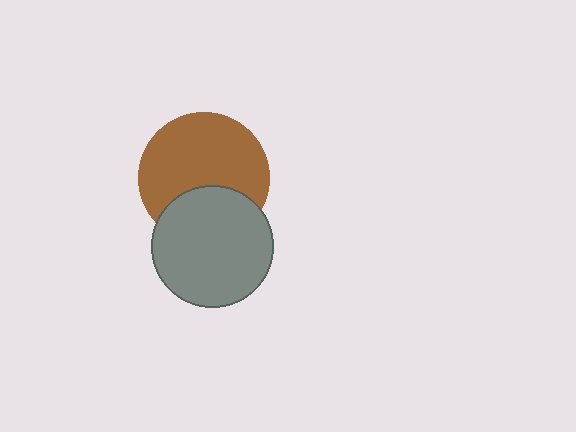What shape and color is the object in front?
The object in front is a gray circle.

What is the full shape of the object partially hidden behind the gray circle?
The partially hidden object is a brown circle.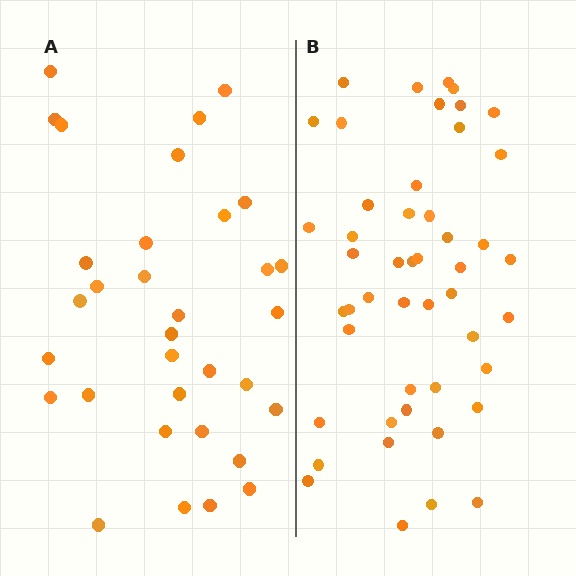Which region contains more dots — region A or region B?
Region B (the right region) has more dots.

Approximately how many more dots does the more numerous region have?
Region B has approximately 15 more dots than region A.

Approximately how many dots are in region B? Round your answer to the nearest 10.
About 50 dots. (The exact count is 48, which rounds to 50.)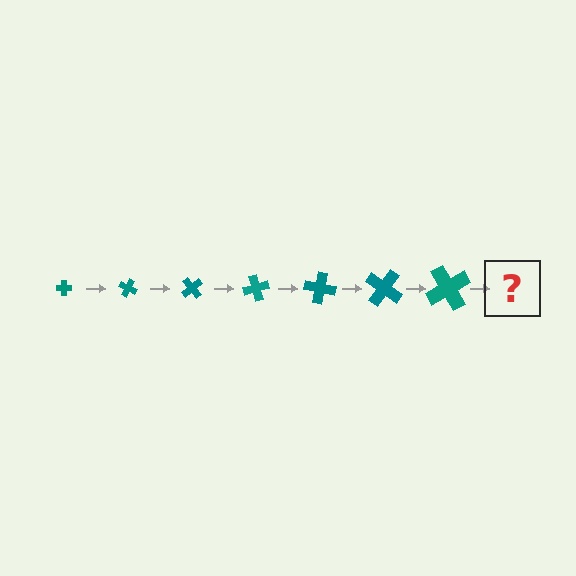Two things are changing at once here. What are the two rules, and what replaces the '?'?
The two rules are that the cross grows larger each step and it rotates 25 degrees each step. The '?' should be a cross, larger than the previous one and rotated 175 degrees from the start.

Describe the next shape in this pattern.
It should be a cross, larger than the previous one and rotated 175 degrees from the start.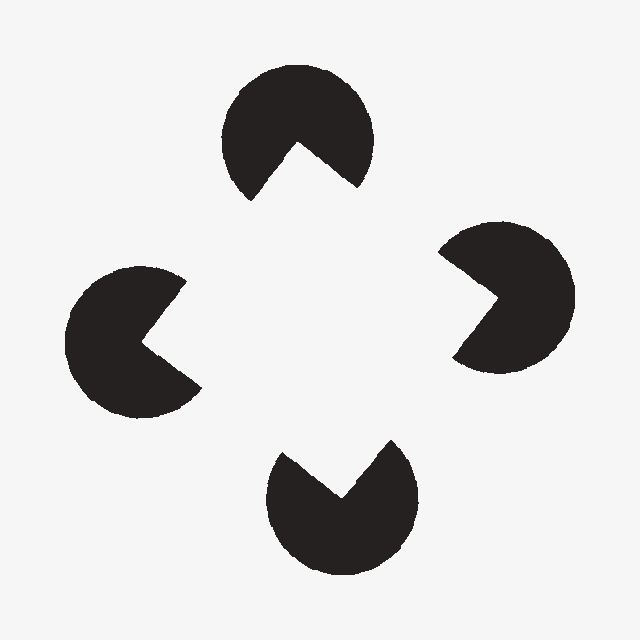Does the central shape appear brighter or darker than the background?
It typically appears slightly brighter than the background, even though no actual brightness change is drawn.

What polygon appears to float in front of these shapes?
An illusory square — its edges are inferred from the aligned wedge cuts in the pac-man discs, not physically drawn.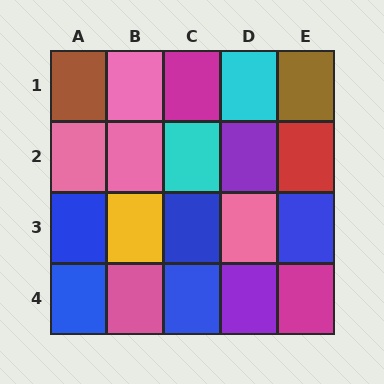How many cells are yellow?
1 cell is yellow.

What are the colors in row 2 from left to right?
Pink, pink, cyan, purple, red.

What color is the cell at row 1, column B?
Pink.